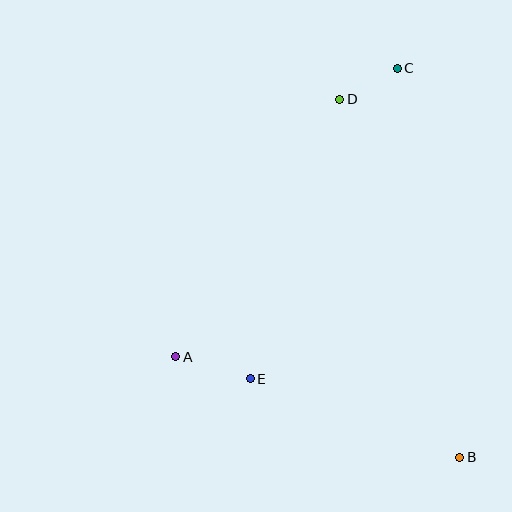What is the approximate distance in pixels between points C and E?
The distance between C and E is approximately 344 pixels.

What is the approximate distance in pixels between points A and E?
The distance between A and E is approximately 78 pixels.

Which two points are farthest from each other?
Points B and C are farthest from each other.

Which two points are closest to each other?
Points C and D are closest to each other.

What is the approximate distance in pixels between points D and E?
The distance between D and E is approximately 294 pixels.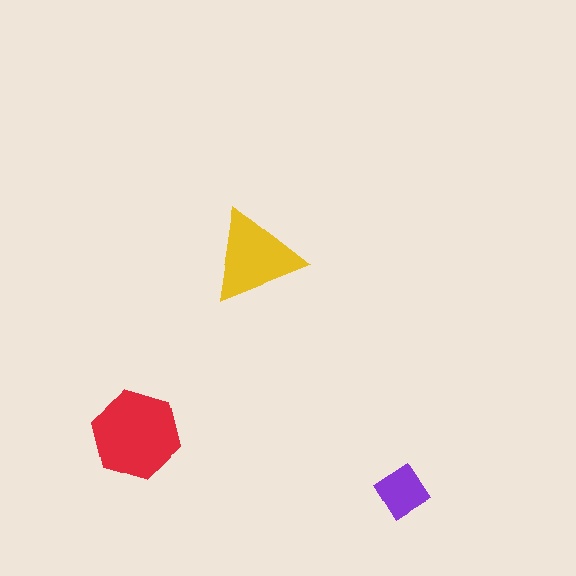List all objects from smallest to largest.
The purple diamond, the yellow triangle, the red hexagon.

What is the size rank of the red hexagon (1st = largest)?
1st.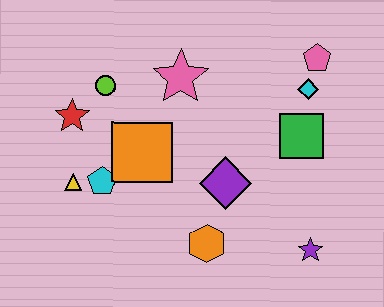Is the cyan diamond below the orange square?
No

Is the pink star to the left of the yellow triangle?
No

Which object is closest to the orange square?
The cyan pentagon is closest to the orange square.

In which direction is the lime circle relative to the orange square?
The lime circle is above the orange square.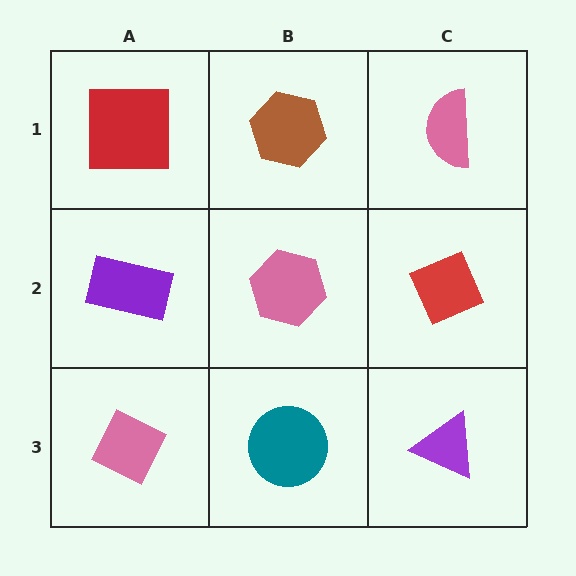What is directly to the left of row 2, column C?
A pink hexagon.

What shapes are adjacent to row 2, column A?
A red square (row 1, column A), a pink diamond (row 3, column A), a pink hexagon (row 2, column B).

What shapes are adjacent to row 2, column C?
A pink semicircle (row 1, column C), a purple triangle (row 3, column C), a pink hexagon (row 2, column B).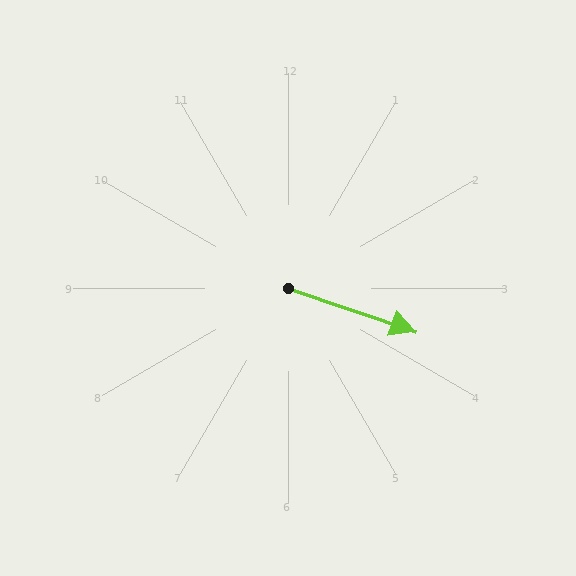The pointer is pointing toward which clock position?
Roughly 4 o'clock.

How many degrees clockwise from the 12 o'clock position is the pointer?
Approximately 109 degrees.